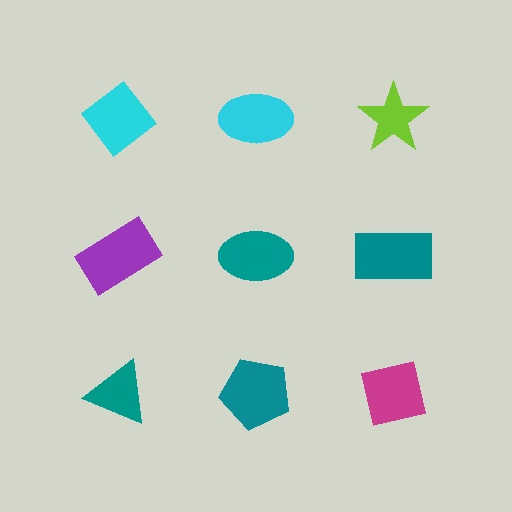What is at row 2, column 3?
A teal rectangle.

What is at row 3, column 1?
A teal triangle.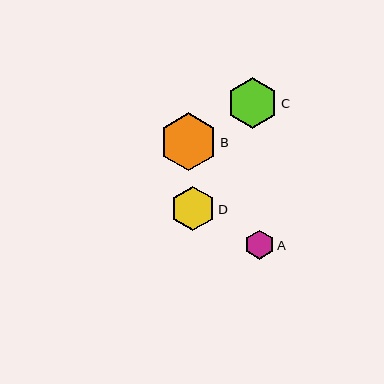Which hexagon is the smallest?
Hexagon A is the smallest with a size of approximately 29 pixels.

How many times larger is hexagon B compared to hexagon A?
Hexagon B is approximately 2.0 times the size of hexagon A.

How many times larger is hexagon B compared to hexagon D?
Hexagon B is approximately 1.3 times the size of hexagon D.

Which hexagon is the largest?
Hexagon B is the largest with a size of approximately 58 pixels.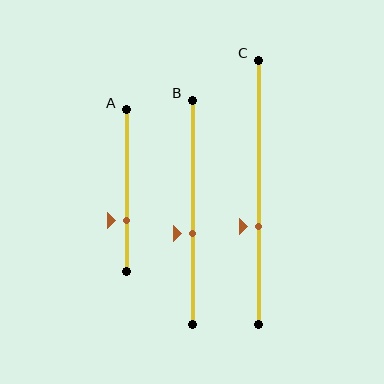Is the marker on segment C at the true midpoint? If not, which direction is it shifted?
No, the marker on segment C is shifted downward by about 13% of the segment length.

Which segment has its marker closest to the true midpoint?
Segment B has its marker closest to the true midpoint.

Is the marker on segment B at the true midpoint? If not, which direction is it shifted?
No, the marker on segment B is shifted downward by about 10% of the segment length.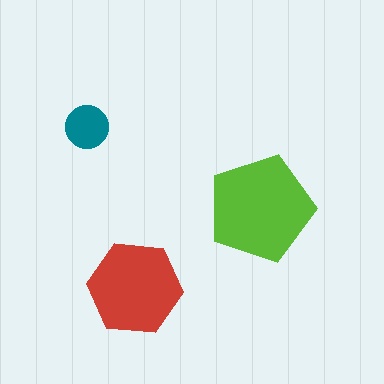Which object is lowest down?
The red hexagon is bottommost.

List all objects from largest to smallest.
The lime pentagon, the red hexagon, the teal circle.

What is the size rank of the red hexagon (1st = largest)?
2nd.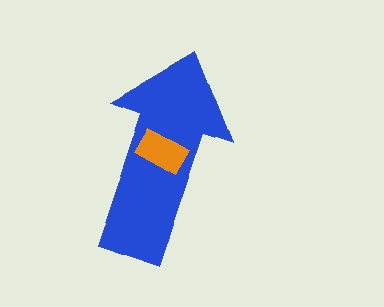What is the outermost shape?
The blue arrow.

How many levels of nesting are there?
2.